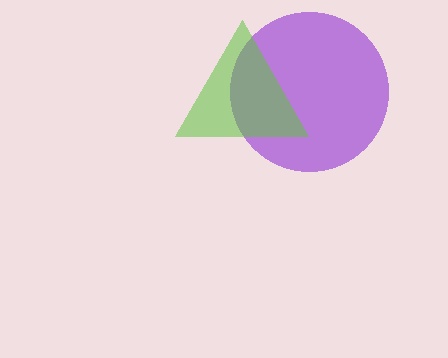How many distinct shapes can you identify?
There are 2 distinct shapes: a purple circle, a lime triangle.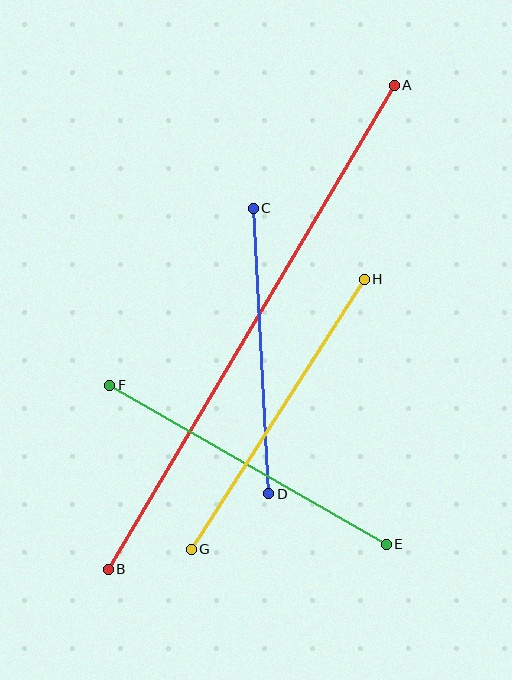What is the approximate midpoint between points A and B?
The midpoint is at approximately (251, 327) pixels.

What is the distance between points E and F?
The distance is approximately 319 pixels.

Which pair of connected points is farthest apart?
Points A and B are farthest apart.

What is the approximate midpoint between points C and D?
The midpoint is at approximately (261, 351) pixels.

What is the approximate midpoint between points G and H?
The midpoint is at approximately (278, 414) pixels.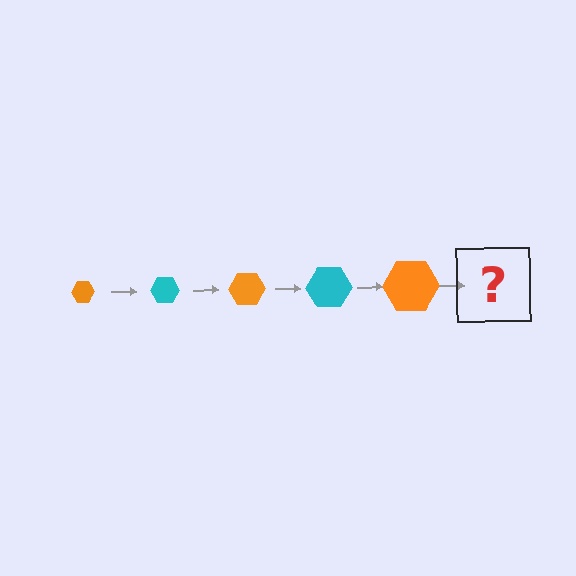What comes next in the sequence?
The next element should be a cyan hexagon, larger than the previous one.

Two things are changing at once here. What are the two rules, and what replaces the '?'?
The two rules are that the hexagon grows larger each step and the color cycles through orange and cyan. The '?' should be a cyan hexagon, larger than the previous one.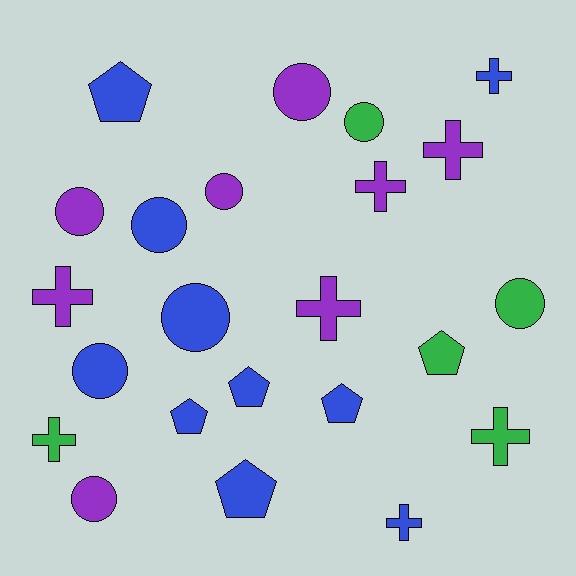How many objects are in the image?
There are 23 objects.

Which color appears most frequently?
Blue, with 10 objects.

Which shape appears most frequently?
Circle, with 9 objects.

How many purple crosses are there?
There are 4 purple crosses.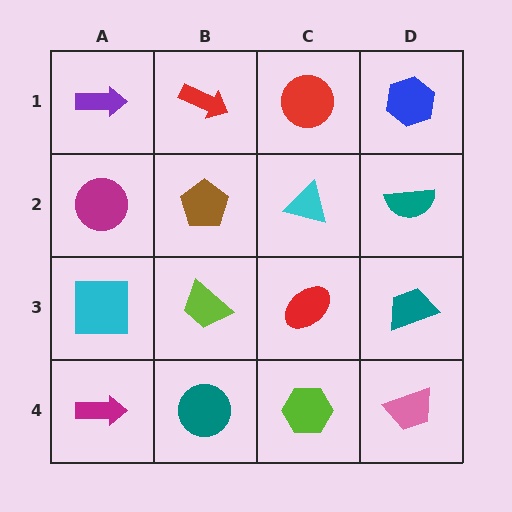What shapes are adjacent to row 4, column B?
A lime trapezoid (row 3, column B), a magenta arrow (row 4, column A), a lime hexagon (row 4, column C).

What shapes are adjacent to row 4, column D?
A teal trapezoid (row 3, column D), a lime hexagon (row 4, column C).